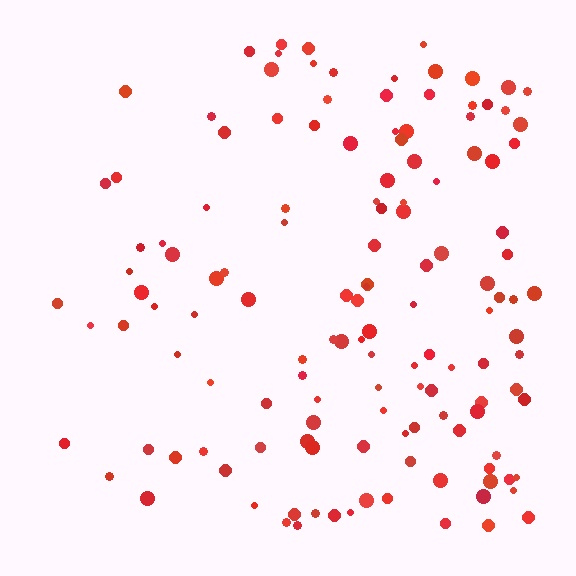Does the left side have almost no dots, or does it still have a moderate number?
Still a moderate number, just noticeably fewer than the right.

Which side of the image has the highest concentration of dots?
The right.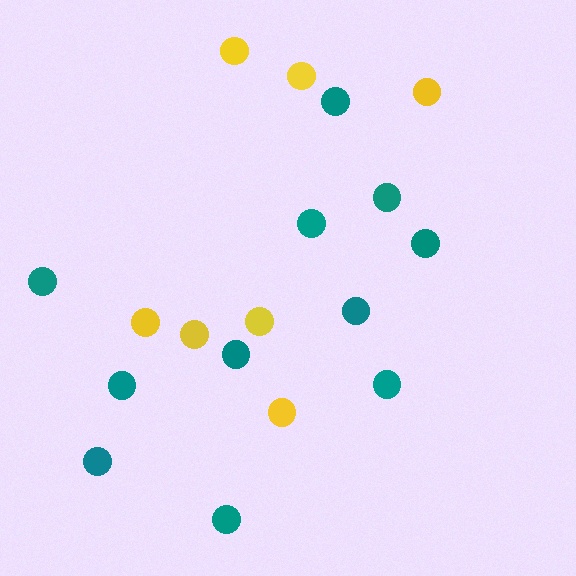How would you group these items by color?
There are 2 groups: one group of teal circles (11) and one group of yellow circles (7).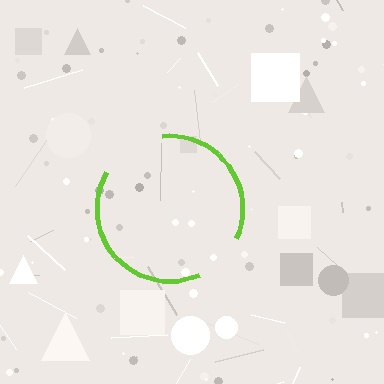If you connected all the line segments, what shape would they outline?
They would outline a circle.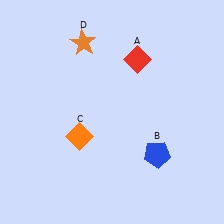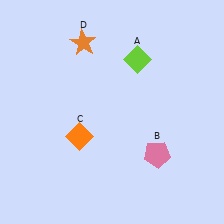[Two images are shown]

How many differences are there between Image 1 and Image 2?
There are 2 differences between the two images.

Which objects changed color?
A changed from red to lime. B changed from blue to pink.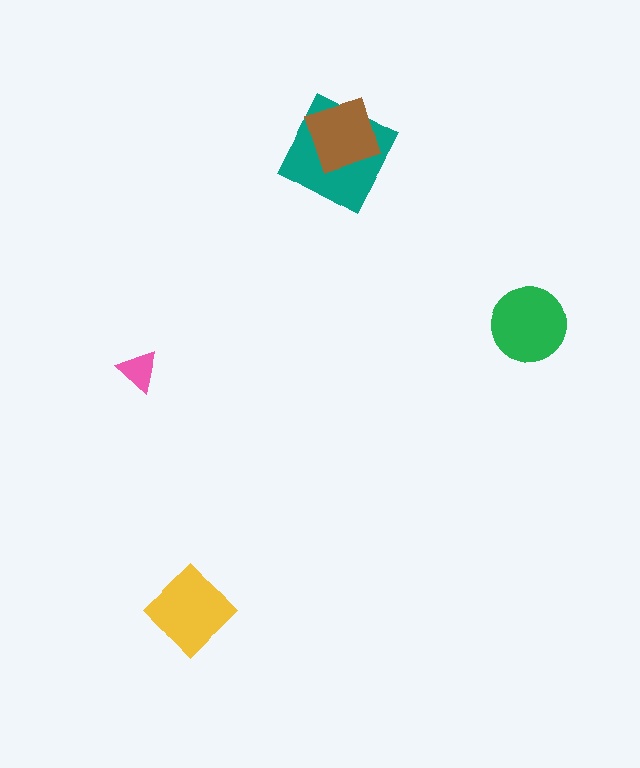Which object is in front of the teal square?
The brown square is in front of the teal square.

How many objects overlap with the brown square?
1 object overlaps with the brown square.